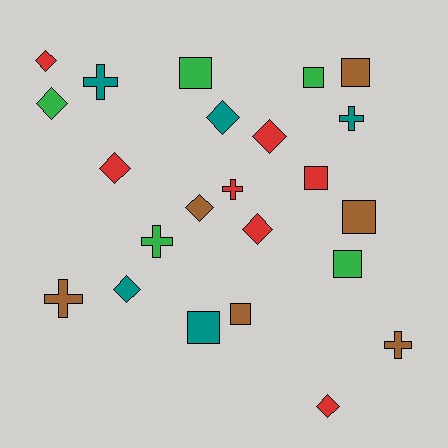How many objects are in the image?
There are 23 objects.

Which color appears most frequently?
Red, with 7 objects.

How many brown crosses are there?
There are 2 brown crosses.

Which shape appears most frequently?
Diamond, with 9 objects.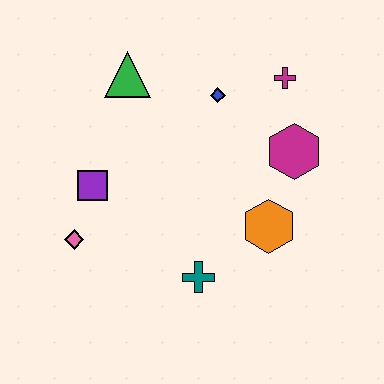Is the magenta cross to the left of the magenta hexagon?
Yes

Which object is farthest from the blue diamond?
The pink diamond is farthest from the blue diamond.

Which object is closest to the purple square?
The pink diamond is closest to the purple square.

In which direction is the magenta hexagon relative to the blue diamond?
The magenta hexagon is to the right of the blue diamond.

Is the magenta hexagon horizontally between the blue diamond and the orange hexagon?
No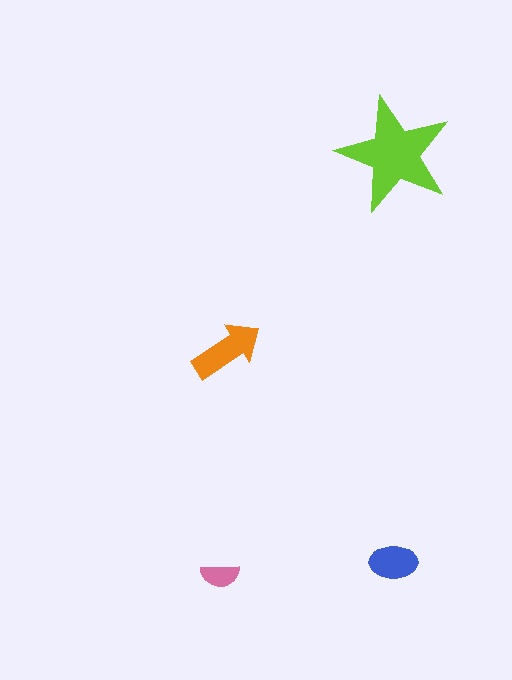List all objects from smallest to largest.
The pink semicircle, the blue ellipse, the orange arrow, the lime star.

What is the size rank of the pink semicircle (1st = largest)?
4th.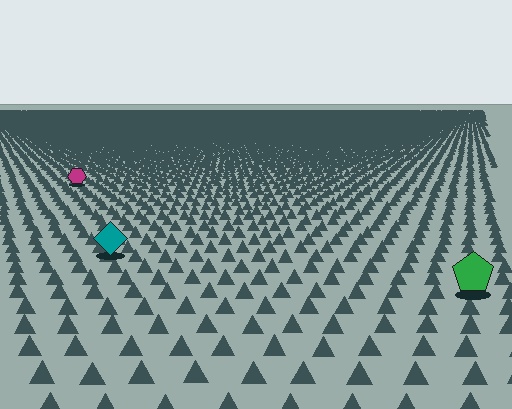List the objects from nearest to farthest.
From nearest to farthest: the green pentagon, the teal diamond, the magenta hexagon.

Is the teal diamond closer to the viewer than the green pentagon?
No. The green pentagon is closer — you can tell from the texture gradient: the ground texture is coarser near it.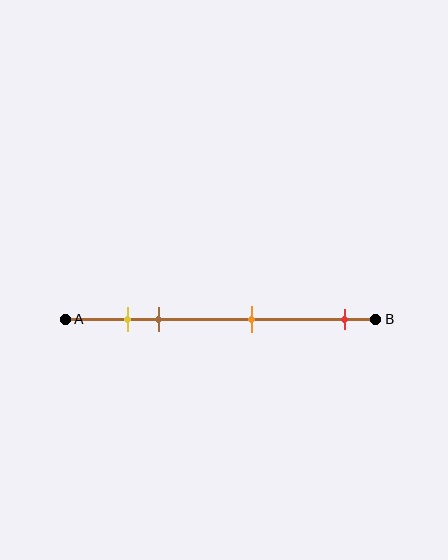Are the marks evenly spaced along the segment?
No, the marks are not evenly spaced.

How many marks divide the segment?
There are 4 marks dividing the segment.